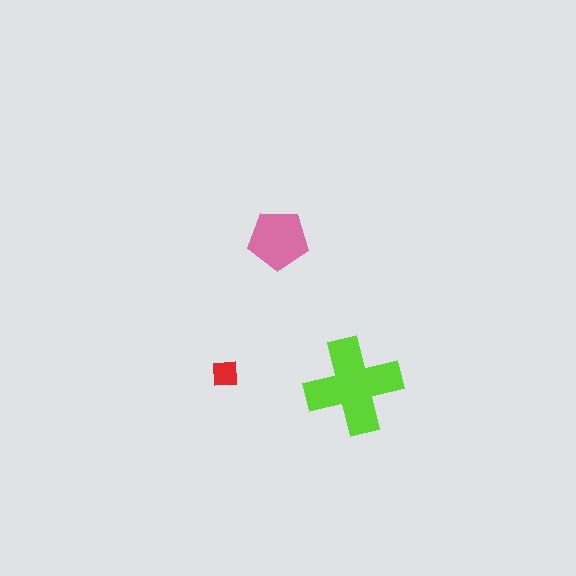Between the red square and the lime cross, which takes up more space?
The lime cross.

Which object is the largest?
The lime cross.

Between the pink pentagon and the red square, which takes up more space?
The pink pentagon.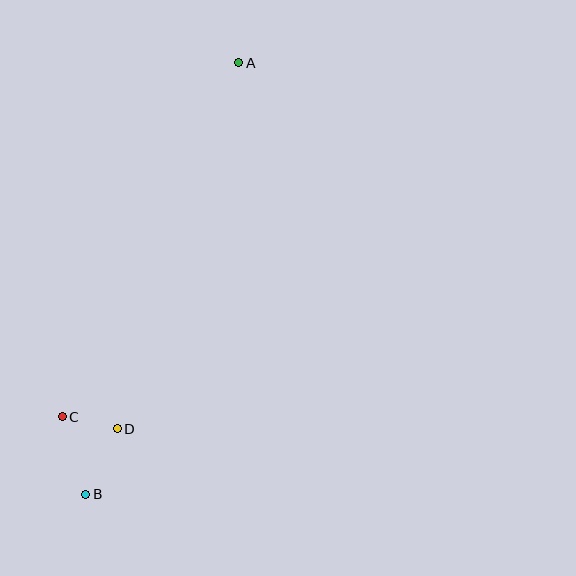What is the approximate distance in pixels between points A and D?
The distance between A and D is approximately 385 pixels.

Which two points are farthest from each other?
Points A and B are farthest from each other.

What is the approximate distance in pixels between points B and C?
The distance between B and C is approximately 81 pixels.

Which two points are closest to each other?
Points C and D are closest to each other.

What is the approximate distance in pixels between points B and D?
The distance between B and D is approximately 73 pixels.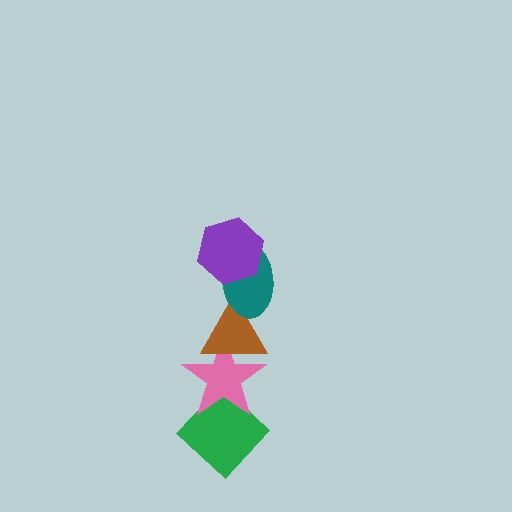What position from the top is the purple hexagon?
The purple hexagon is 1st from the top.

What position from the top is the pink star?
The pink star is 4th from the top.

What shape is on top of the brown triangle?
The teal ellipse is on top of the brown triangle.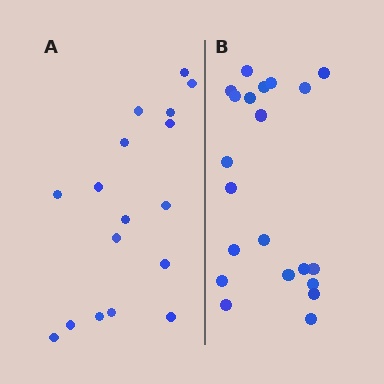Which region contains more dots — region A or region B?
Region B (the right region) has more dots.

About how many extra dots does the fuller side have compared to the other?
Region B has about 4 more dots than region A.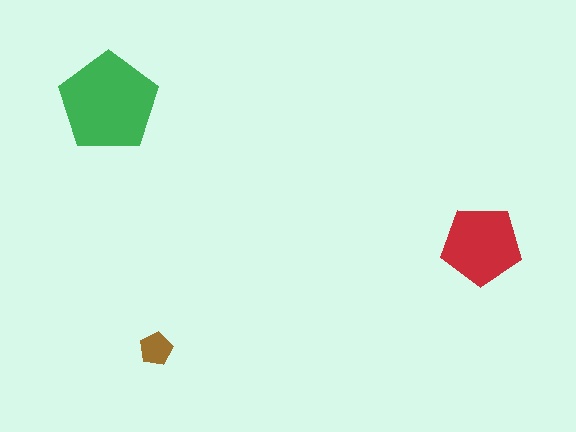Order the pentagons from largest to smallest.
the green one, the red one, the brown one.